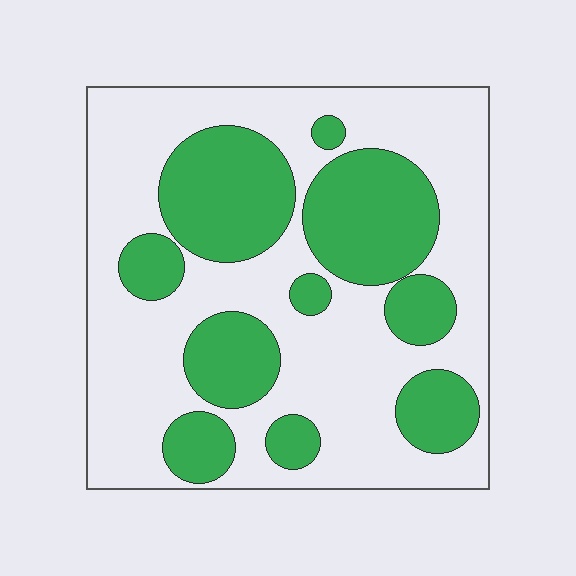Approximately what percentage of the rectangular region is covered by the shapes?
Approximately 35%.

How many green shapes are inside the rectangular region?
10.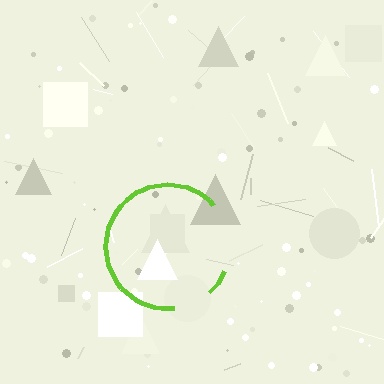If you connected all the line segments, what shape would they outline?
They would outline a circle.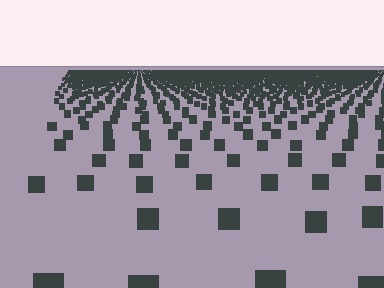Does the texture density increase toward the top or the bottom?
Density increases toward the top.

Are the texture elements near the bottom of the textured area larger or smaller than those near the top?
Larger. Near the bottom, elements are closer to the viewer and appear at a bigger on-screen size.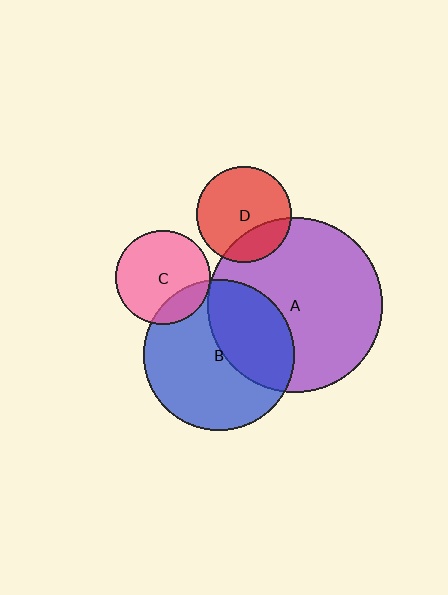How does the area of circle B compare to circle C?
Approximately 2.6 times.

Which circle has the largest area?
Circle A (purple).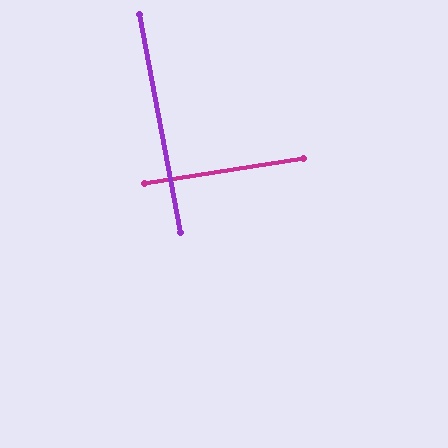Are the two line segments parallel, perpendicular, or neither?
Perpendicular — they meet at approximately 89°.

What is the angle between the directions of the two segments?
Approximately 89 degrees.